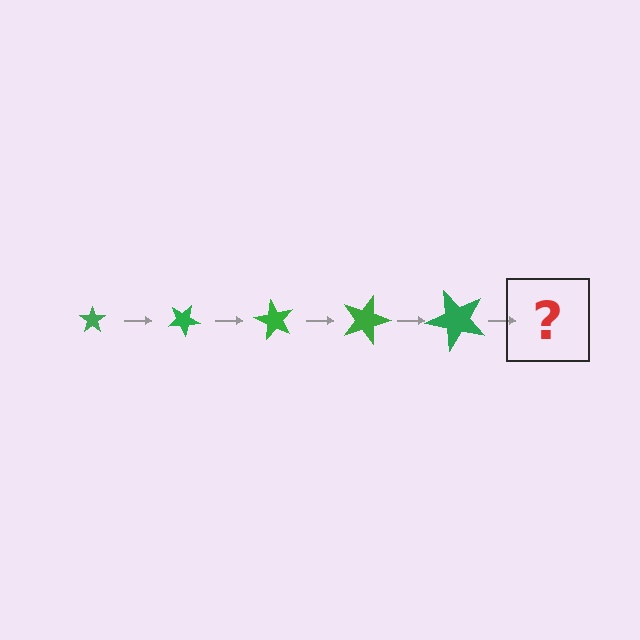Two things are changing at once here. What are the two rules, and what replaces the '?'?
The two rules are that the star grows larger each step and it rotates 30 degrees each step. The '?' should be a star, larger than the previous one and rotated 150 degrees from the start.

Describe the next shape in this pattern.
It should be a star, larger than the previous one and rotated 150 degrees from the start.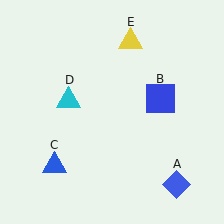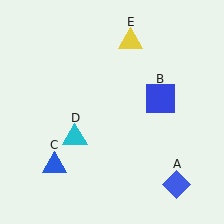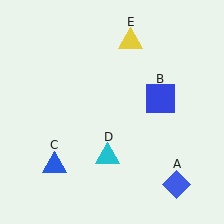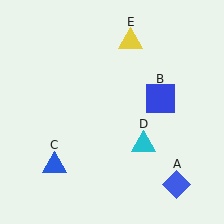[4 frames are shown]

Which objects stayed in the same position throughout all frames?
Blue diamond (object A) and blue square (object B) and blue triangle (object C) and yellow triangle (object E) remained stationary.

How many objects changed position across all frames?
1 object changed position: cyan triangle (object D).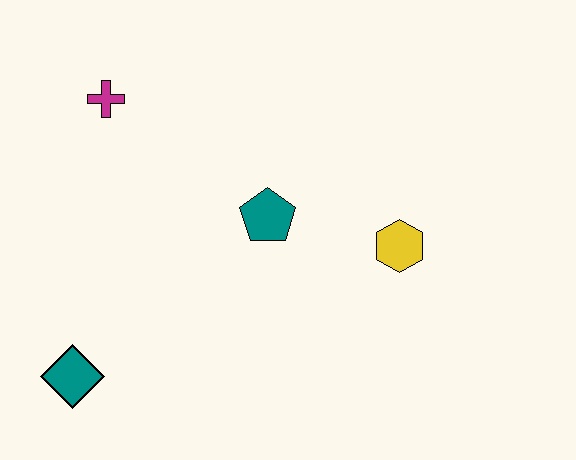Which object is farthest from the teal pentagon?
The teal diamond is farthest from the teal pentagon.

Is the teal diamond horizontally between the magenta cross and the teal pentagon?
No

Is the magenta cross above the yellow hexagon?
Yes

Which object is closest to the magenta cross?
The teal pentagon is closest to the magenta cross.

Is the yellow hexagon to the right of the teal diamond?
Yes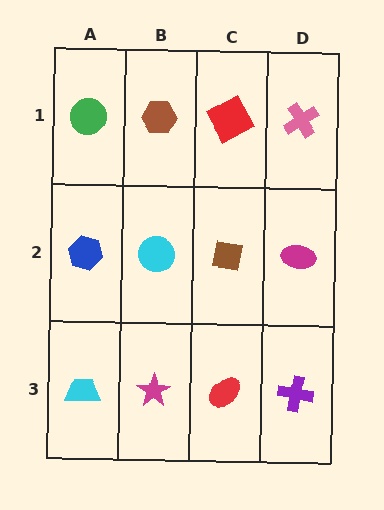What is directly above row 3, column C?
A brown square.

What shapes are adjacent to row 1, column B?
A cyan circle (row 2, column B), a green circle (row 1, column A), a red square (row 1, column C).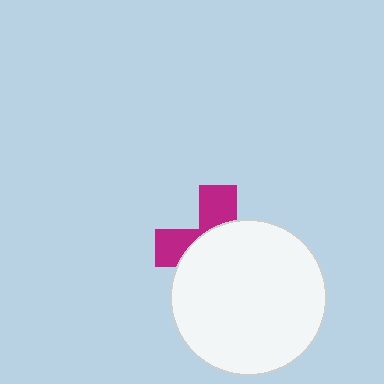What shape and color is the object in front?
The object in front is a white circle.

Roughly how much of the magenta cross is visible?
A small part of it is visible (roughly 34%).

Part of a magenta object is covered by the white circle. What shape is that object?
It is a cross.